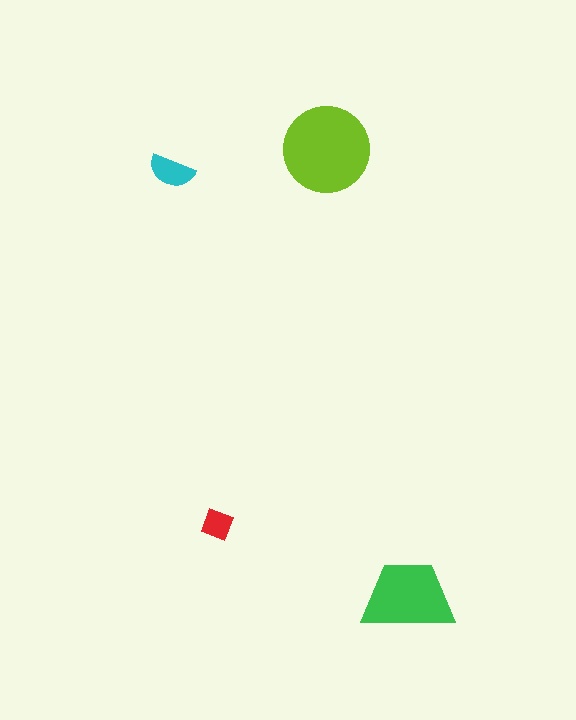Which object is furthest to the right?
The green trapezoid is rightmost.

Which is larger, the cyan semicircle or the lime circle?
The lime circle.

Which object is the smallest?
The red diamond.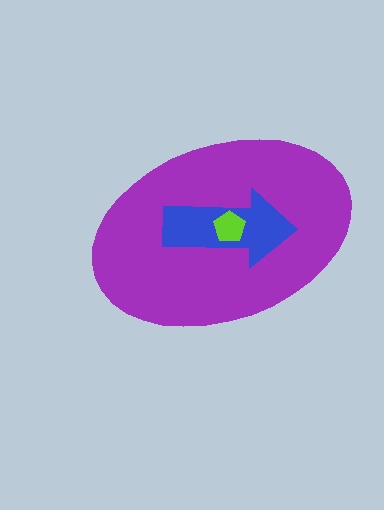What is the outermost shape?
The purple ellipse.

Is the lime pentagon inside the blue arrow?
Yes.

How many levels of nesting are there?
3.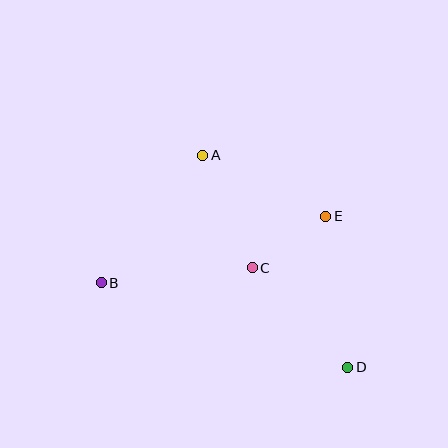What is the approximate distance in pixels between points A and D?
The distance between A and D is approximately 257 pixels.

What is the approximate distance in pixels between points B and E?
The distance between B and E is approximately 234 pixels.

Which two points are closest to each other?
Points C and E are closest to each other.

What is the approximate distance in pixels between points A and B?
The distance between A and B is approximately 163 pixels.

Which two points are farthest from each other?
Points B and D are farthest from each other.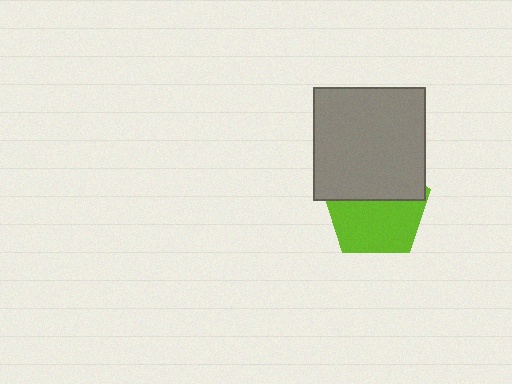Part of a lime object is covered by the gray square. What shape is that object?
It is a pentagon.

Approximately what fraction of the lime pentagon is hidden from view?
Roughly 43% of the lime pentagon is hidden behind the gray square.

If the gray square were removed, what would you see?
You would see the complete lime pentagon.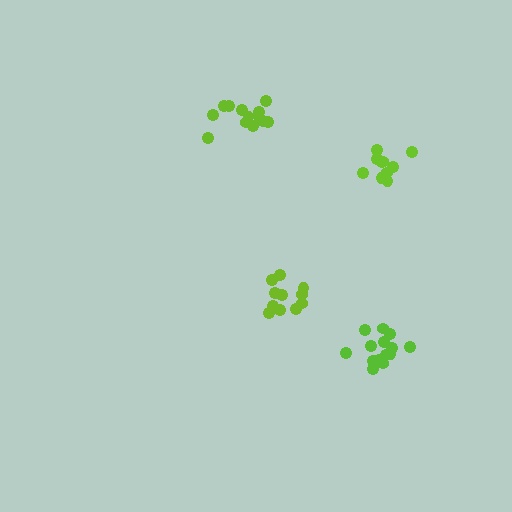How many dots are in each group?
Group 1: 10 dots, Group 2: 11 dots, Group 3: 14 dots, Group 4: 13 dots (48 total).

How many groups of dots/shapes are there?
There are 4 groups.